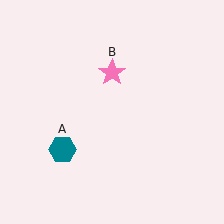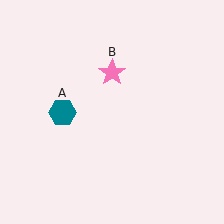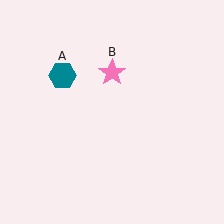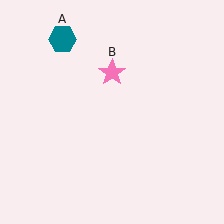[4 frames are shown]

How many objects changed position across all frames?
1 object changed position: teal hexagon (object A).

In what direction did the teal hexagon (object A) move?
The teal hexagon (object A) moved up.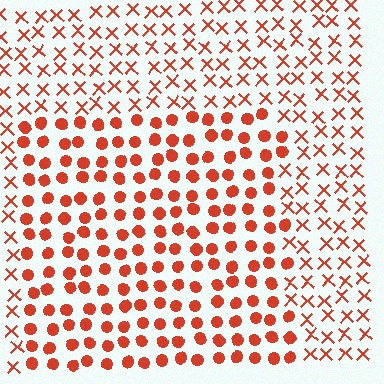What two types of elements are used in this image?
The image uses circles inside the rectangle region and X marks outside it.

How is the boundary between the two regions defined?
The boundary is defined by a change in element shape: circles inside vs. X marks outside. All elements share the same color and spacing.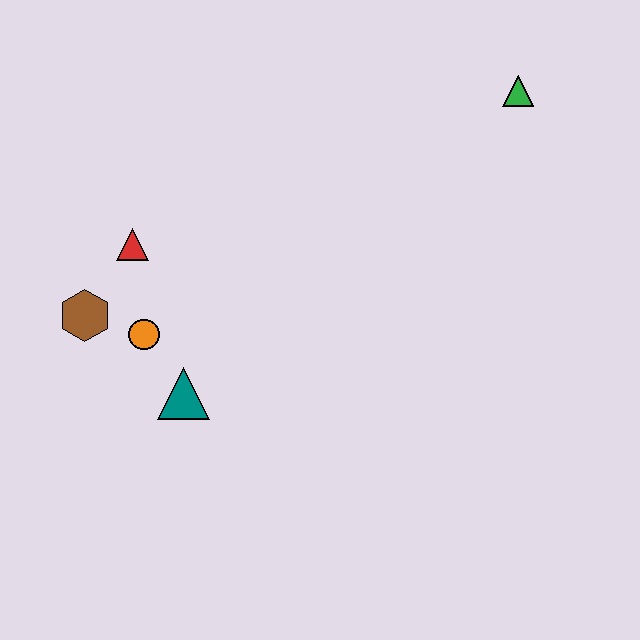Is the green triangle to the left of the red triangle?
No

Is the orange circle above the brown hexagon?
No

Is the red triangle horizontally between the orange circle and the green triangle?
No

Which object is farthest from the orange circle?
The green triangle is farthest from the orange circle.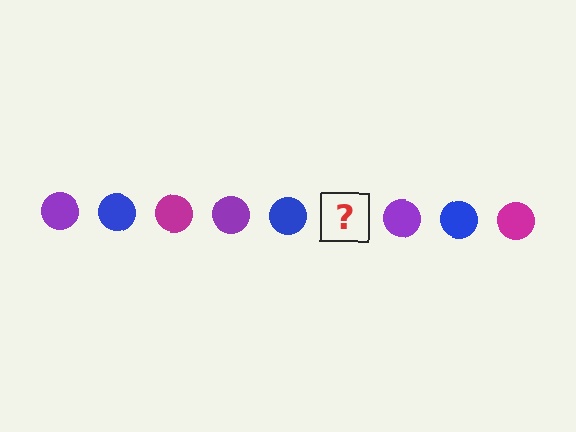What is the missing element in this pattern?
The missing element is a magenta circle.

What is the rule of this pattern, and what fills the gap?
The rule is that the pattern cycles through purple, blue, magenta circles. The gap should be filled with a magenta circle.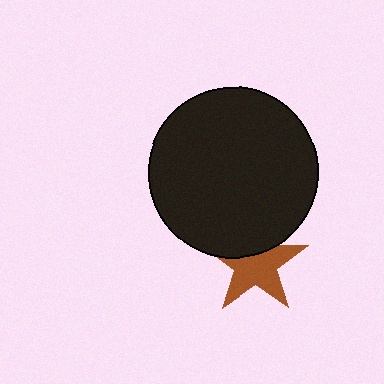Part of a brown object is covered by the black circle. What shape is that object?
It is a star.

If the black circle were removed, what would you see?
You would see the complete brown star.